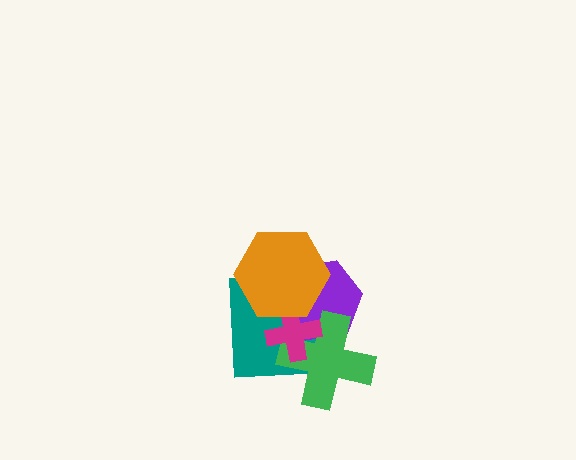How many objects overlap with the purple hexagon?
4 objects overlap with the purple hexagon.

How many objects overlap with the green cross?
3 objects overlap with the green cross.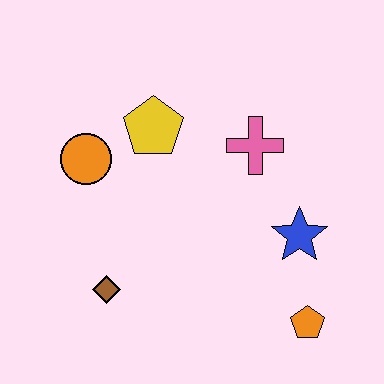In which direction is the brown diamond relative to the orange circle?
The brown diamond is below the orange circle.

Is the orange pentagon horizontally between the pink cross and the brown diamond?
No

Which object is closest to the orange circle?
The yellow pentagon is closest to the orange circle.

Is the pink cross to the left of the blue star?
Yes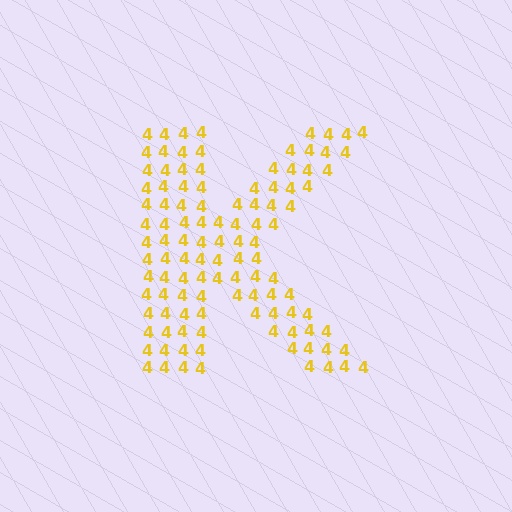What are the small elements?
The small elements are digit 4's.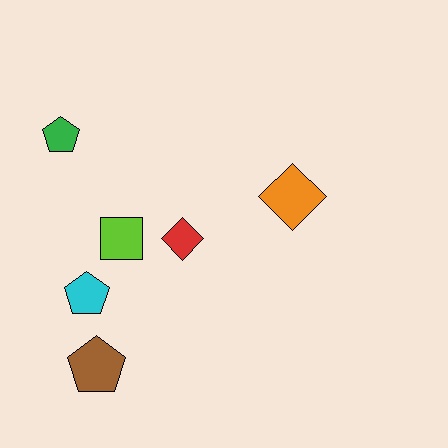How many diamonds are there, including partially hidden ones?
There are 2 diamonds.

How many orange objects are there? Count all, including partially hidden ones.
There is 1 orange object.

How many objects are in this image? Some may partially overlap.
There are 6 objects.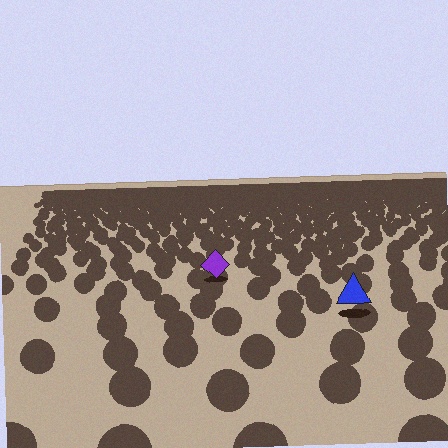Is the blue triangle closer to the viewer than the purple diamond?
Yes. The blue triangle is closer — you can tell from the texture gradient: the ground texture is coarser near it.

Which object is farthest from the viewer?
The purple diamond is farthest from the viewer. It appears smaller and the ground texture around it is denser.